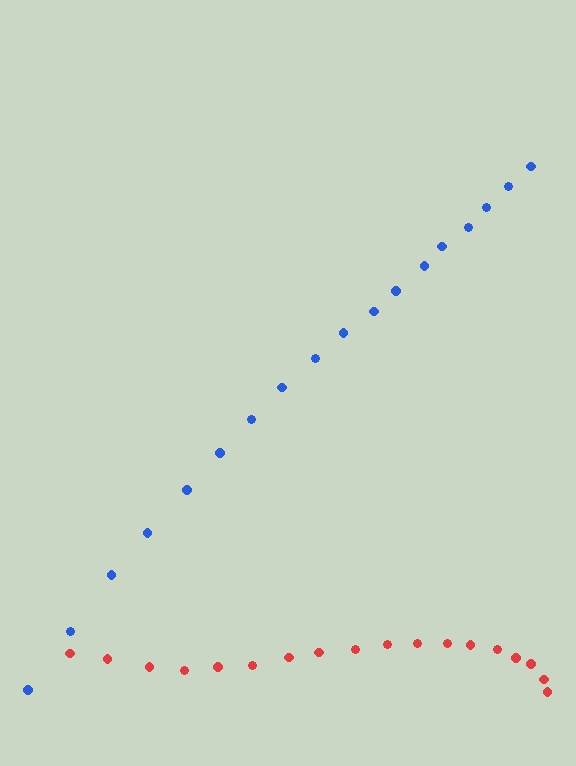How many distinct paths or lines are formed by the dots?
There are 2 distinct paths.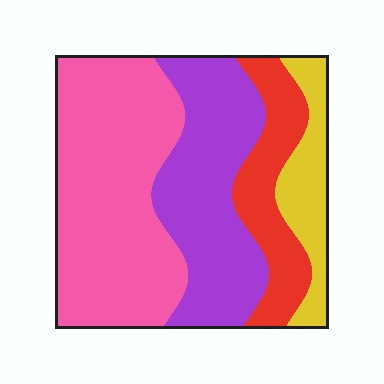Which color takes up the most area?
Pink, at roughly 45%.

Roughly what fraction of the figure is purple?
Purple covers around 30% of the figure.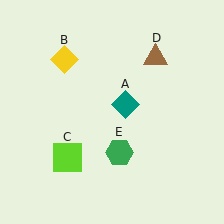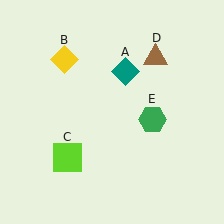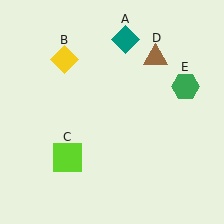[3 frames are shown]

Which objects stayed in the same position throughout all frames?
Yellow diamond (object B) and lime square (object C) and brown triangle (object D) remained stationary.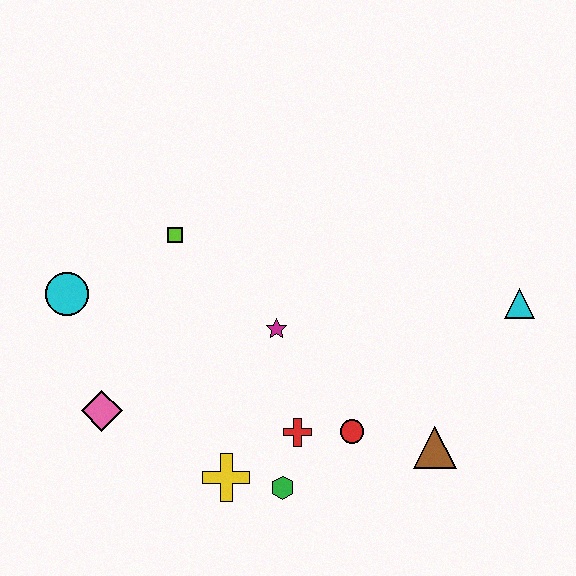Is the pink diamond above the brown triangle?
Yes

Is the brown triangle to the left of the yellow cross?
No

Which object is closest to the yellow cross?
The green hexagon is closest to the yellow cross.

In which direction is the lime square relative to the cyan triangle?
The lime square is to the left of the cyan triangle.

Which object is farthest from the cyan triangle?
The cyan circle is farthest from the cyan triangle.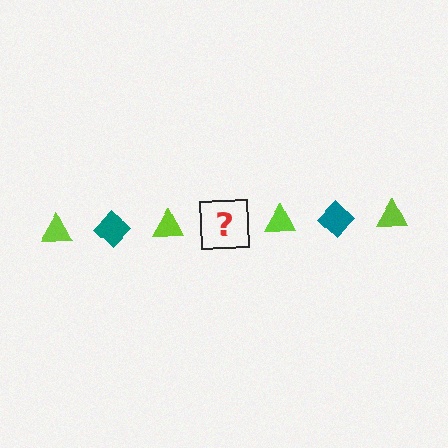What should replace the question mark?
The question mark should be replaced with a teal diamond.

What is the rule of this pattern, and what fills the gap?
The rule is that the pattern alternates between lime triangle and teal diamond. The gap should be filled with a teal diamond.